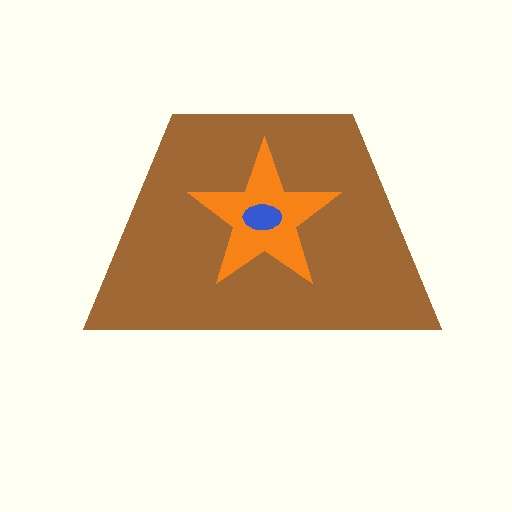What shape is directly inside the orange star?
The blue ellipse.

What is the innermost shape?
The blue ellipse.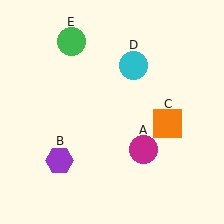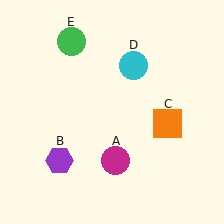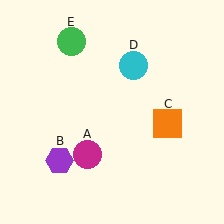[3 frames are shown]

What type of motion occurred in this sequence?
The magenta circle (object A) rotated clockwise around the center of the scene.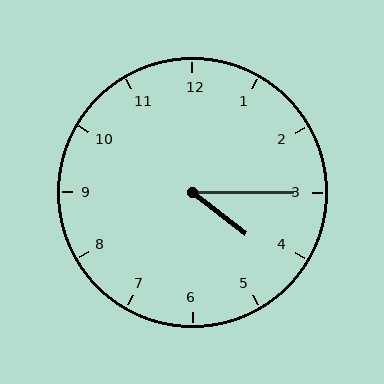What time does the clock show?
4:15.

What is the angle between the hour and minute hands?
Approximately 38 degrees.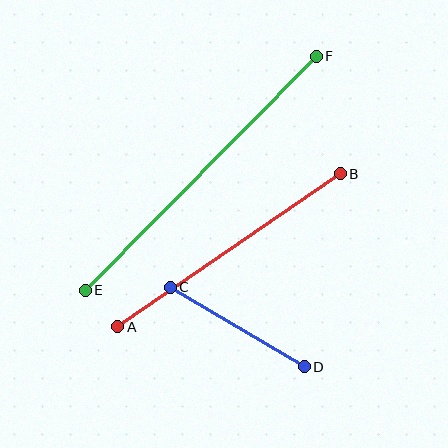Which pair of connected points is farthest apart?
Points E and F are farthest apart.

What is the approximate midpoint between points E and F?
The midpoint is at approximately (201, 173) pixels.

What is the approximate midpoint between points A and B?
The midpoint is at approximately (229, 250) pixels.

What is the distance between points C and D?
The distance is approximately 156 pixels.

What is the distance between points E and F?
The distance is approximately 328 pixels.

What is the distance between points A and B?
The distance is approximately 270 pixels.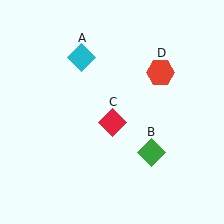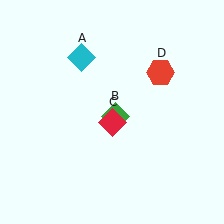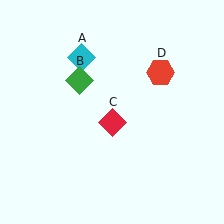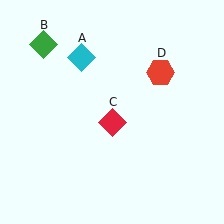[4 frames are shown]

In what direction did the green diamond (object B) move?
The green diamond (object B) moved up and to the left.